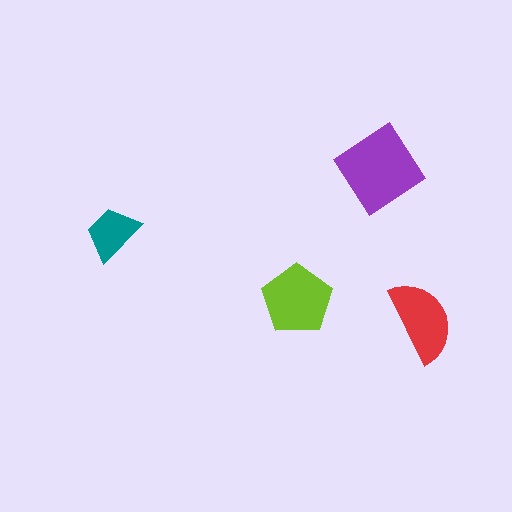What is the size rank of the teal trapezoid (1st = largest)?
4th.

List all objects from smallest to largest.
The teal trapezoid, the red semicircle, the lime pentagon, the purple diamond.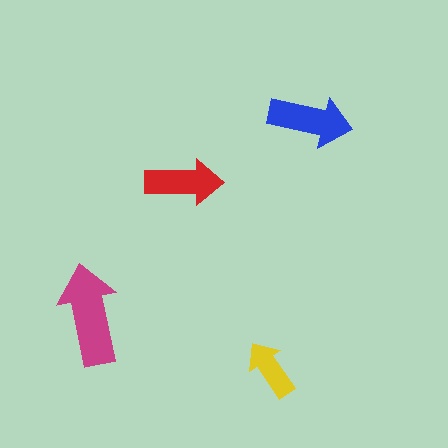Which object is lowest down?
The yellow arrow is bottommost.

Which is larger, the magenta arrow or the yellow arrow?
The magenta one.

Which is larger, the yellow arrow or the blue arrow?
The blue one.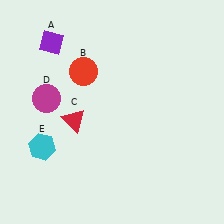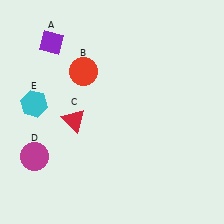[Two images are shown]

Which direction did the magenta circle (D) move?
The magenta circle (D) moved down.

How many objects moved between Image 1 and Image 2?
2 objects moved between the two images.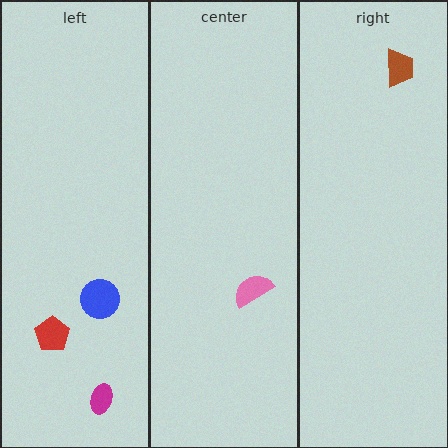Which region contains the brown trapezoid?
The right region.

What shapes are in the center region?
The pink semicircle.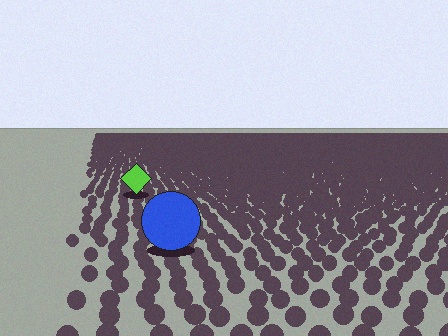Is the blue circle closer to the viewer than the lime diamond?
Yes. The blue circle is closer — you can tell from the texture gradient: the ground texture is coarser near it.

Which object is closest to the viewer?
The blue circle is closest. The texture marks near it are larger and more spread out.